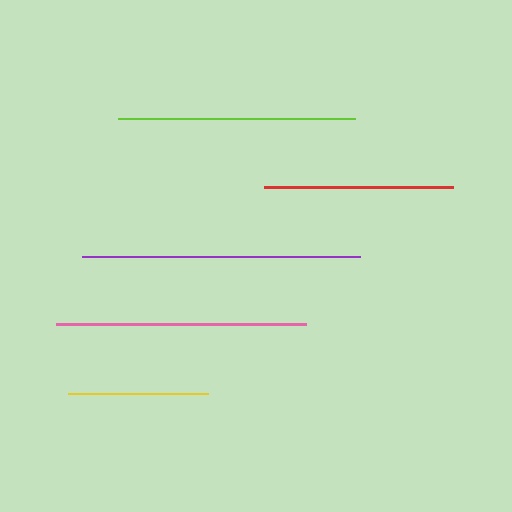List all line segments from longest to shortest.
From longest to shortest: purple, pink, lime, red, yellow.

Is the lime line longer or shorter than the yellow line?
The lime line is longer than the yellow line.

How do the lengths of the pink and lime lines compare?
The pink and lime lines are approximately the same length.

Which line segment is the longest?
The purple line is the longest at approximately 278 pixels.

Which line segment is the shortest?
The yellow line is the shortest at approximately 140 pixels.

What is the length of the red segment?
The red segment is approximately 188 pixels long.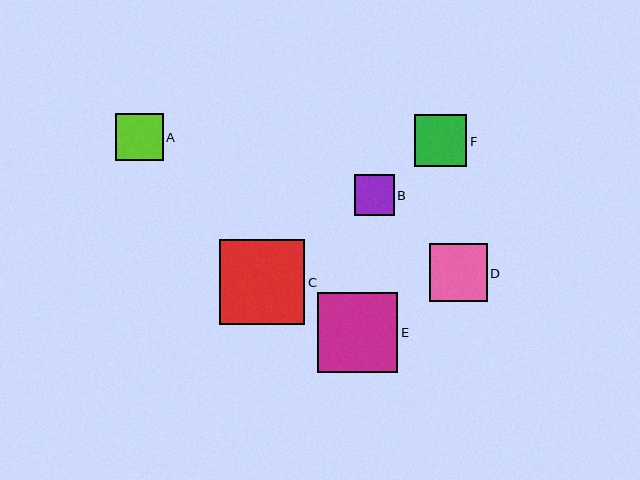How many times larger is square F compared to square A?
Square F is approximately 1.1 times the size of square A.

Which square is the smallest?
Square B is the smallest with a size of approximately 40 pixels.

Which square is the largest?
Square C is the largest with a size of approximately 86 pixels.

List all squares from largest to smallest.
From largest to smallest: C, E, D, F, A, B.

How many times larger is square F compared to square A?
Square F is approximately 1.1 times the size of square A.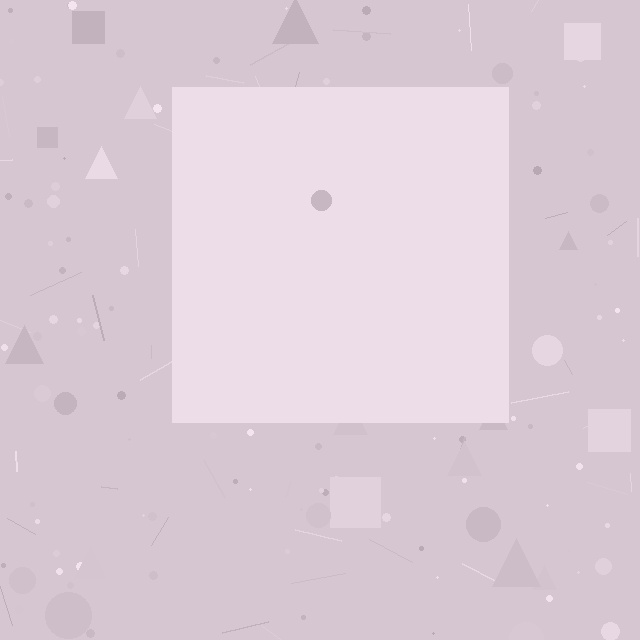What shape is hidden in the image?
A square is hidden in the image.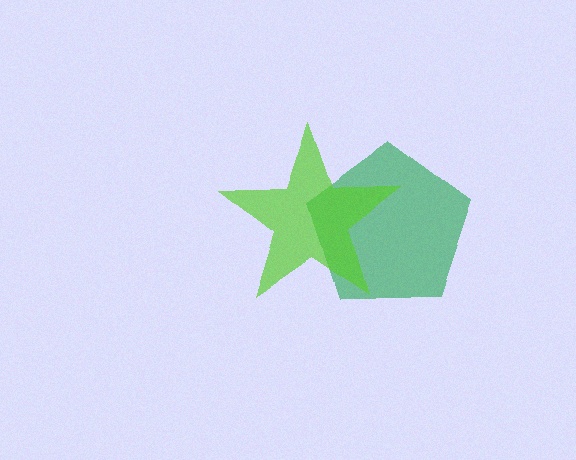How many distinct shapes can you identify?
There are 2 distinct shapes: a green pentagon, a lime star.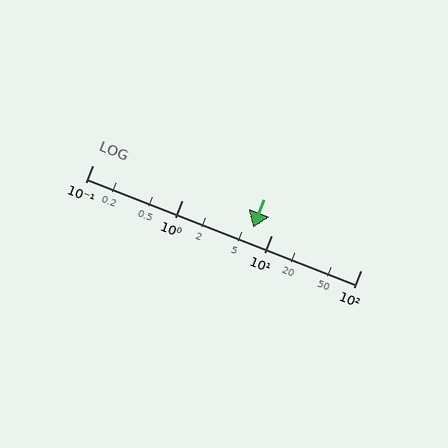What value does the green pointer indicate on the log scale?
The pointer indicates approximately 6.3.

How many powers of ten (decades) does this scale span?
The scale spans 3 decades, from 0.1 to 100.